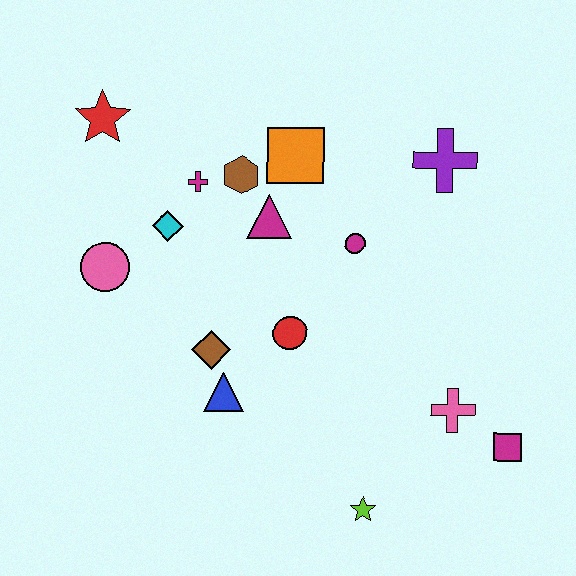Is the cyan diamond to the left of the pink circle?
No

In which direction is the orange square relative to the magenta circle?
The orange square is above the magenta circle.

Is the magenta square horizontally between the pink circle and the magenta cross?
No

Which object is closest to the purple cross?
The magenta circle is closest to the purple cross.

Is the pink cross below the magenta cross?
Yes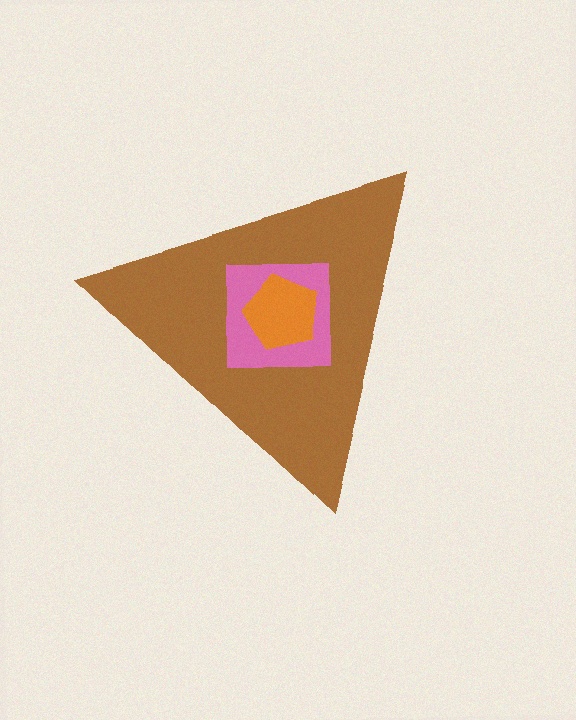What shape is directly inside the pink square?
The orange pentagon.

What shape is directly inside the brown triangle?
The pink square.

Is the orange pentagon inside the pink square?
Yes.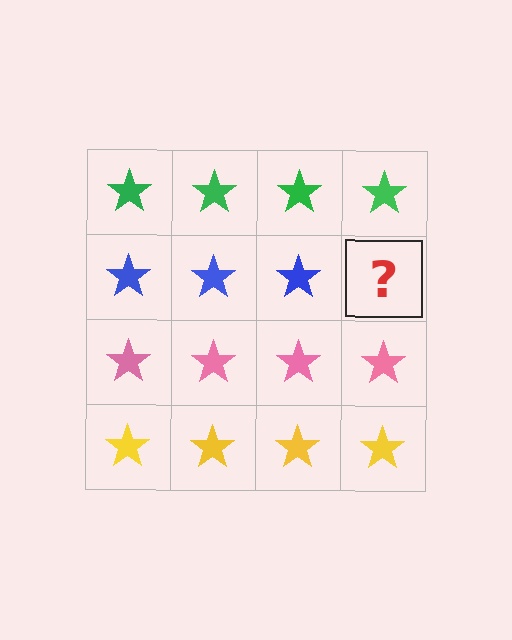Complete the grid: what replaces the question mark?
The question mark should be replaced with a blue star.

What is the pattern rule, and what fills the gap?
The rule is that each row has a consistent color. The gap should be filled with a blue star.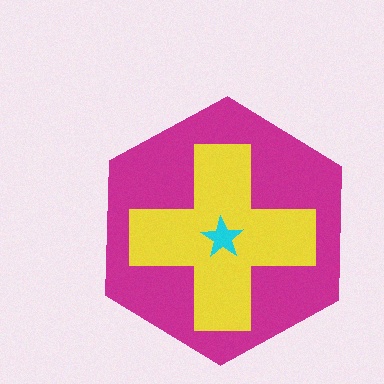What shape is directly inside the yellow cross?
The cyan star.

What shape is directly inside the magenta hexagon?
The yellow cross.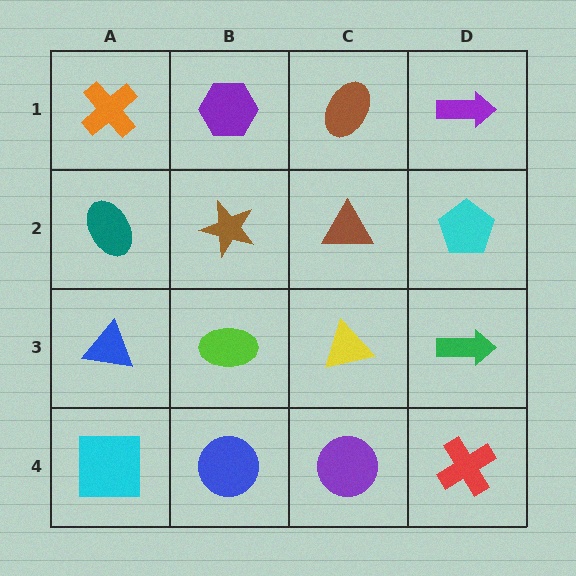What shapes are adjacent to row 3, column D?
A cyan pentagon (row 2, column D), a red cross (row 4, column D), a yellow triangle (row 3, column C).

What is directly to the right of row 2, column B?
A brown triangle.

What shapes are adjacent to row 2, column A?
An orange cross (row 1, column A), a blue triangle (row 3, column A), a brown star (row 2, column B).